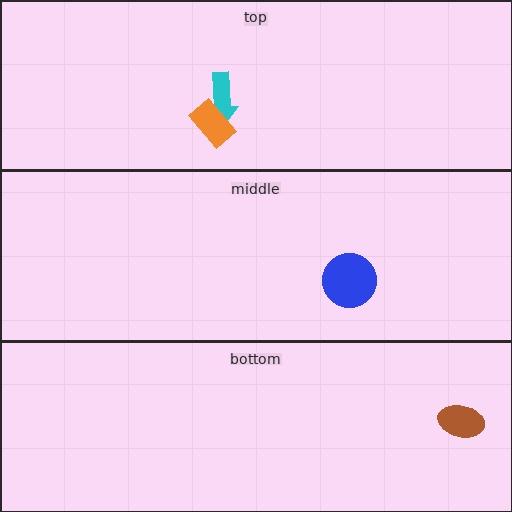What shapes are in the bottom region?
The brown ellipse.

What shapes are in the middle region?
The blue circle.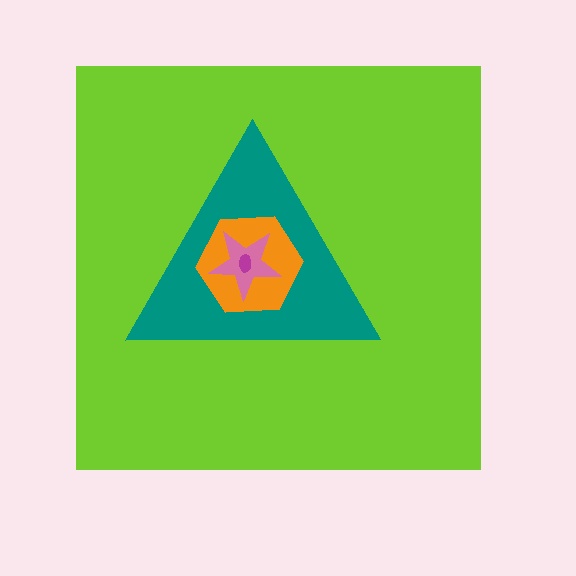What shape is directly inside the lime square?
The teal triangle.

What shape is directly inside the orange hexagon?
The pink star.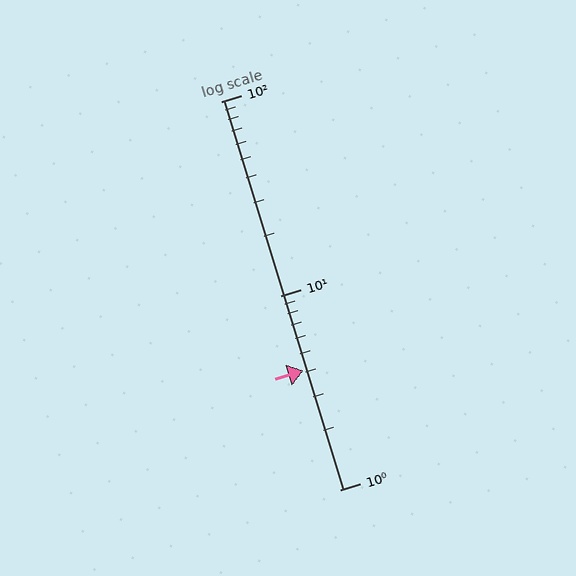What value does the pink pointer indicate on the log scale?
The pointer indicates approximately 4.1.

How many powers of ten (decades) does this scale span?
The scale spans 2 decades, from 1 to 100.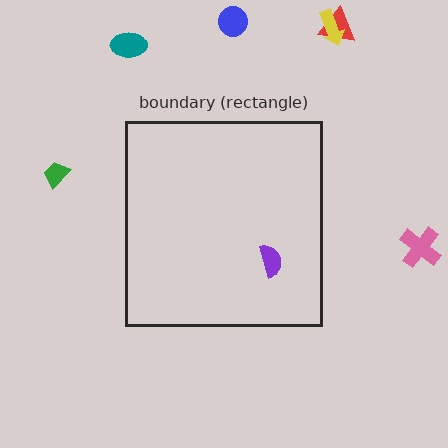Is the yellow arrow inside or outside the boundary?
Outside.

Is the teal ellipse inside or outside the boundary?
Outside.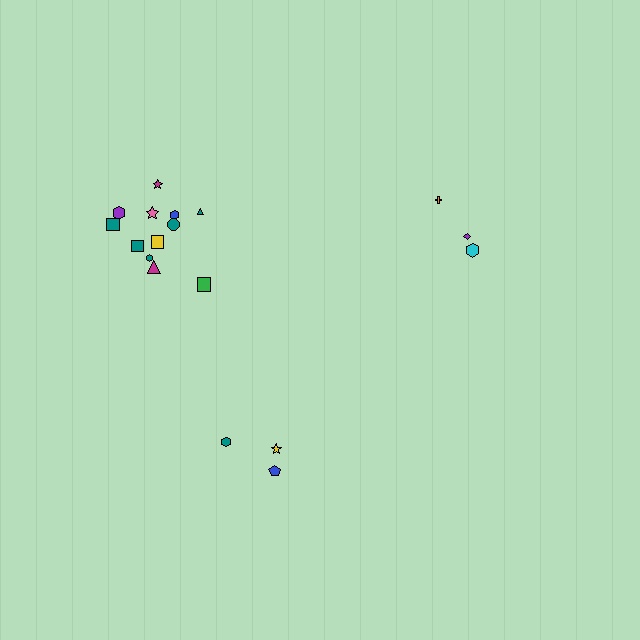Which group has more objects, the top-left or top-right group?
The top-left group.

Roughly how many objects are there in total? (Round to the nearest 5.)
Roughly 20 objects in total.